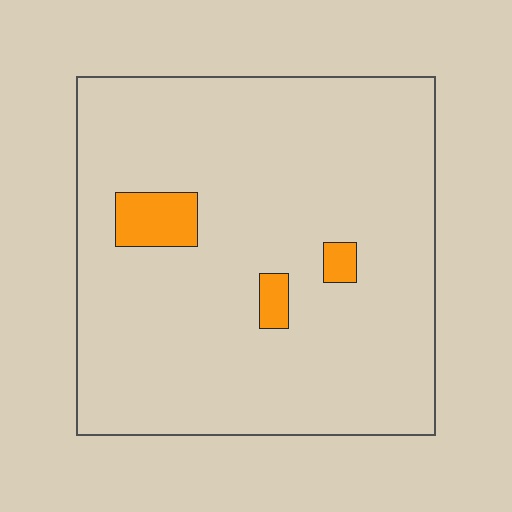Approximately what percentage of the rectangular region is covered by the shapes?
Approximately 5%.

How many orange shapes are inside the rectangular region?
3.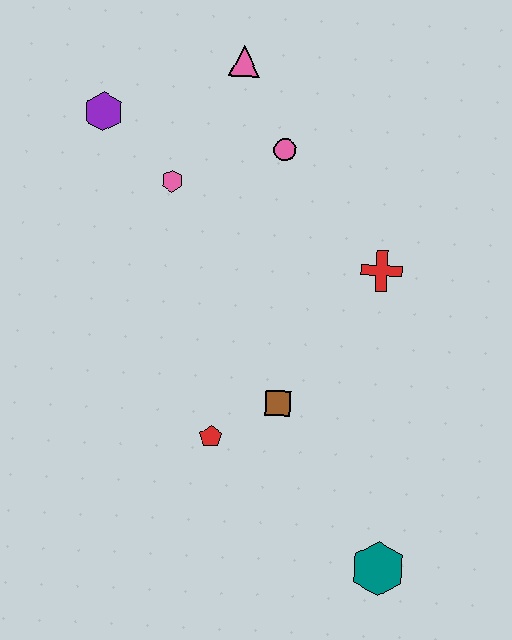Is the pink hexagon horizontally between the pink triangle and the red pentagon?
No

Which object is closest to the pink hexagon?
The purple hexagon is closest to the pink hexagon.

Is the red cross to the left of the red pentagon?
No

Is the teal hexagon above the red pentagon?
No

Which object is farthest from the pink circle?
The teal hexagon is farthest from the pink circle.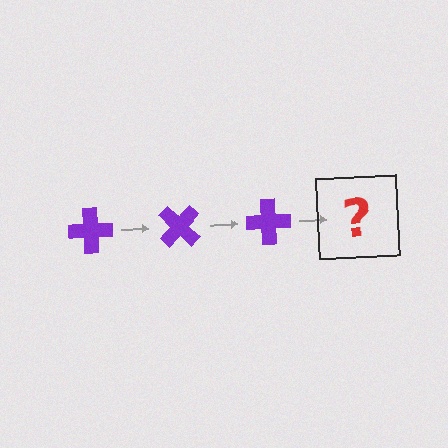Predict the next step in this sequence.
The next step is a purple cross rotated 135 degrees.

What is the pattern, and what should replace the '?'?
The pattern is that the cross rotates 45 degrees each step. The '?' should be a purple cross rotated 135 degrees.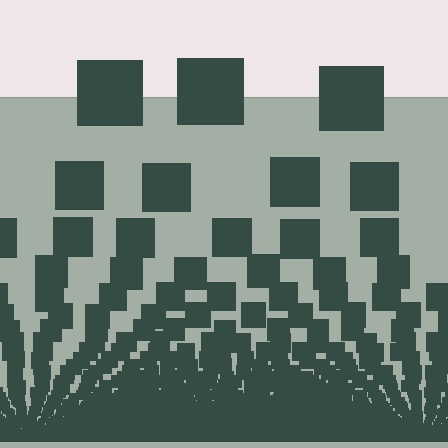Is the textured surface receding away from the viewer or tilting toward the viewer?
The surface appears to tilt toward the viewer. Texture elements get larger and sparser toward the top.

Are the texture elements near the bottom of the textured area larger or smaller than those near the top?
Smaller. The gradient is inverted — elements near the bottom are smaller and denser.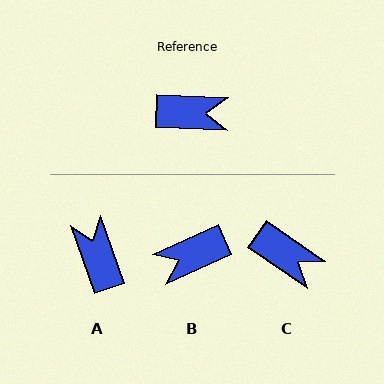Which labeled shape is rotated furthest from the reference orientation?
B, about 153 degrees away.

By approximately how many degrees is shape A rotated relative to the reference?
Approximately 112 degrees counter-clockwise.